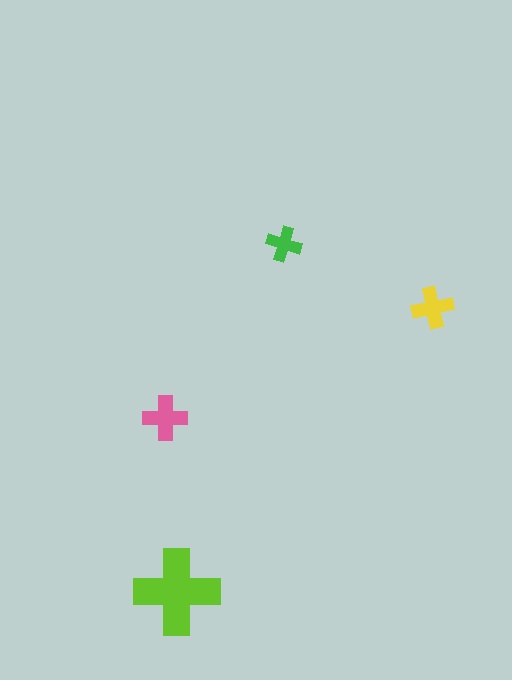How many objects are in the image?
There are 4 objects in the image.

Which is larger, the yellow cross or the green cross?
The yellow one.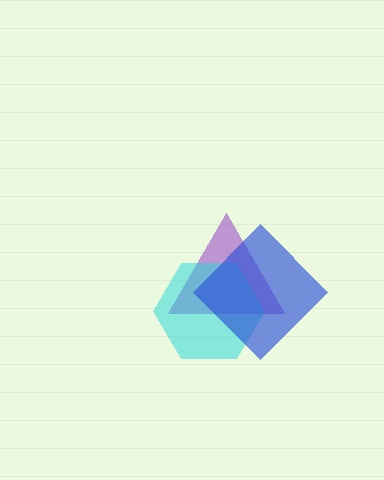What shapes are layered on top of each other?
The layered shapes are: a purple triangle, a cyan hexagon, a blue diamond.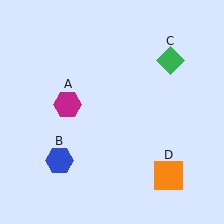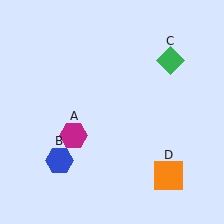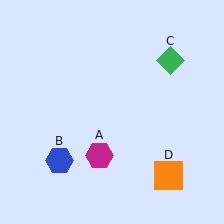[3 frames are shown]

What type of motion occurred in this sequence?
The magenta hexagon (object A) rotated counterclockwise around the center of the scene.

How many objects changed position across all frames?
1 object changed position: magenta hexagon (object A).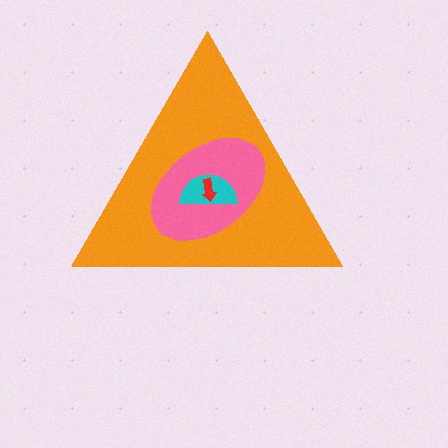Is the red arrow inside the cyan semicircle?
Yes.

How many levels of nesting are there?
4.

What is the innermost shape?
The red arrow.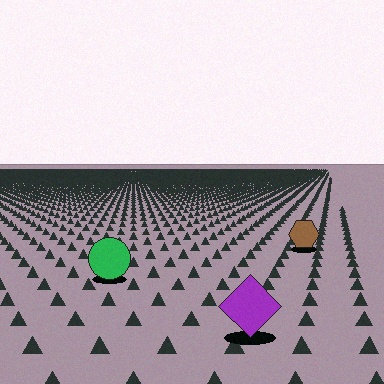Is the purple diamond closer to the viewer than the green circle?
Yes. The purple diamond is closer — you can tell from the texture gradient: the ground texture is coarser near it.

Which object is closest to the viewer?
The purple diamond is closest. The texture marks near it are larger and more spread out.